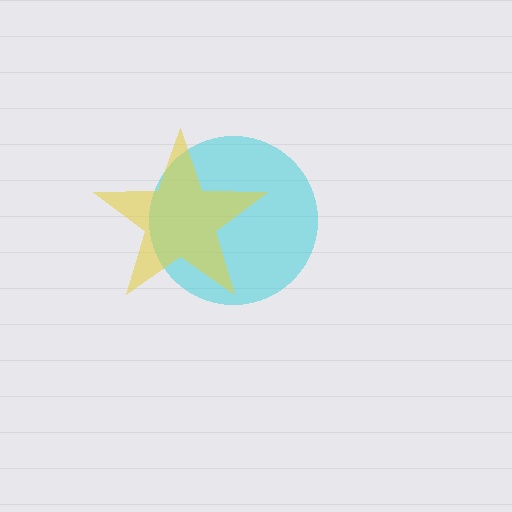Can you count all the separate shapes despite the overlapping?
Yes, there are 2 separate shapes.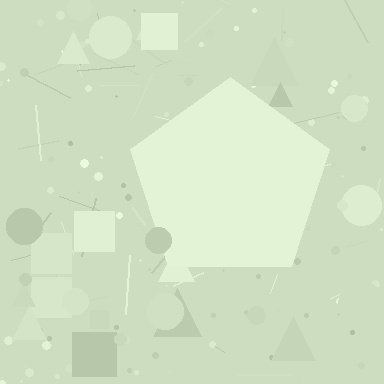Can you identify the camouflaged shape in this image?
The camouflaged shape is a pentagon.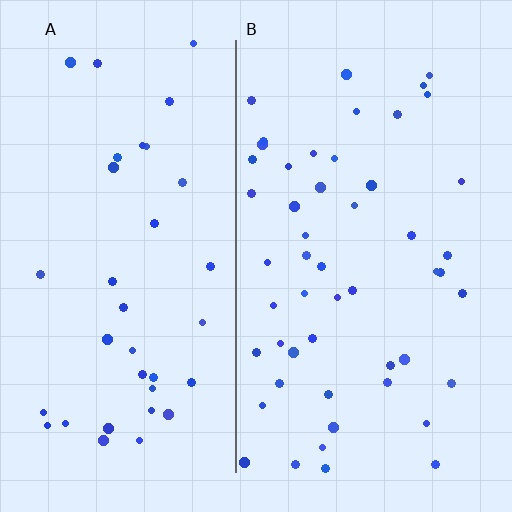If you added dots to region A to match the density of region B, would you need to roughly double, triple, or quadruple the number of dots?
Approximately double.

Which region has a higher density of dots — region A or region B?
B (the right).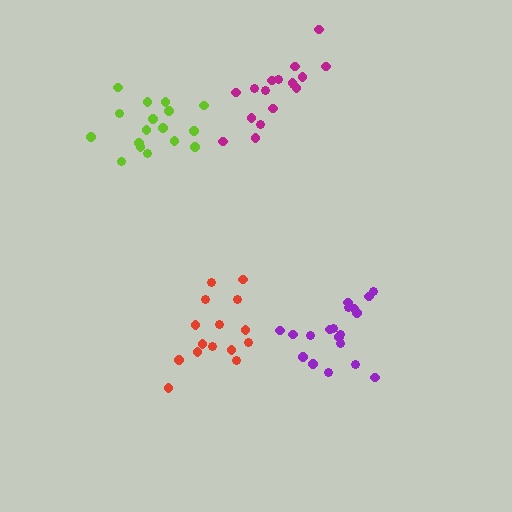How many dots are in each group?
Group 1: 17 dots, Group 2: 19 dots, Group 3: 15 dots, Group 4: 17 dots (68 total).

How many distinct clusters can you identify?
There are 4 distinct clusters.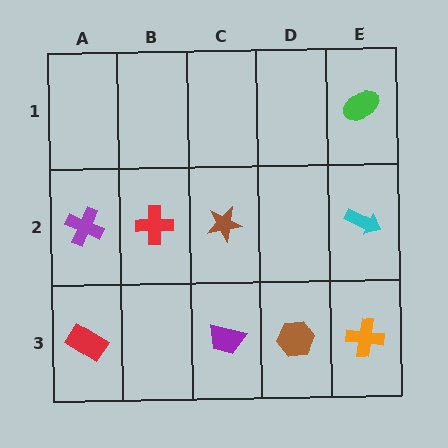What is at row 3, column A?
A red rectangle.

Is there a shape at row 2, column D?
No, that cell is empty.